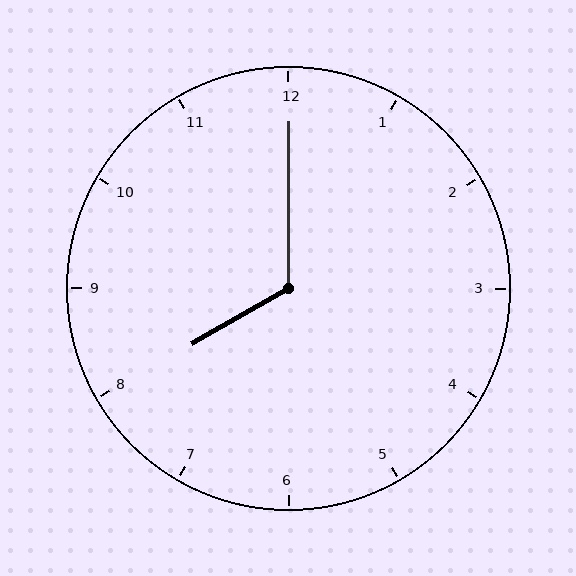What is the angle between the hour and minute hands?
Approximately 120 degrees.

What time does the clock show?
8:00.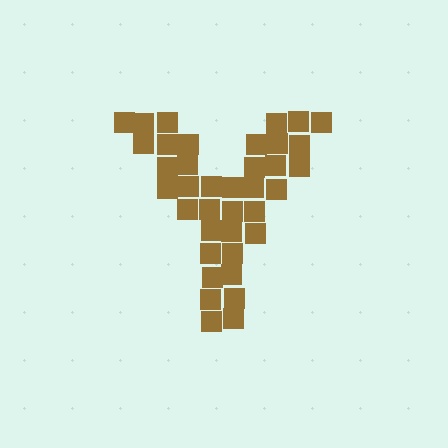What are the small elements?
The small elements are squares.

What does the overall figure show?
The overall figure shows the letter Y.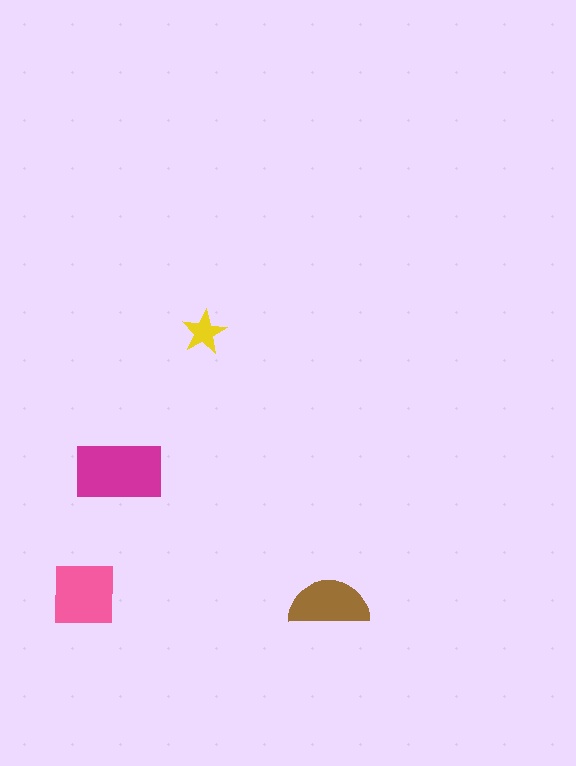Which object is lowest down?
The brown semicircle is bottommost.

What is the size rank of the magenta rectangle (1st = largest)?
1st.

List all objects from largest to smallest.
The magenta rectangle, the pink square, the brown semicircle, the yellow star.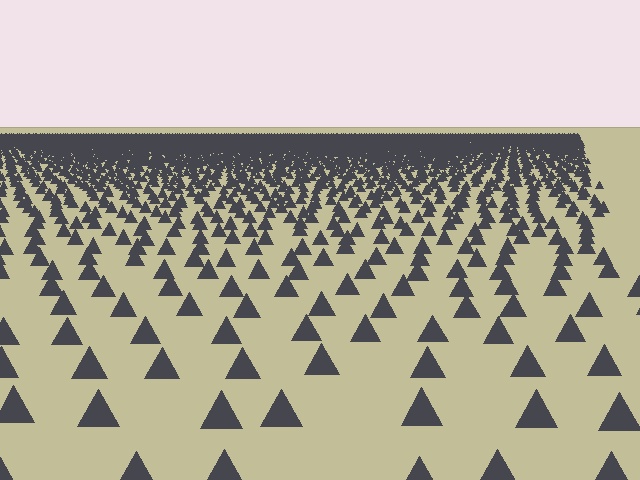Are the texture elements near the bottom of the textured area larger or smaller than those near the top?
Larger. Near the bottom, elements are closer to the viewer and appear at a bigger on-screen size.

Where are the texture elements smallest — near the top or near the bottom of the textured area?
Near the top.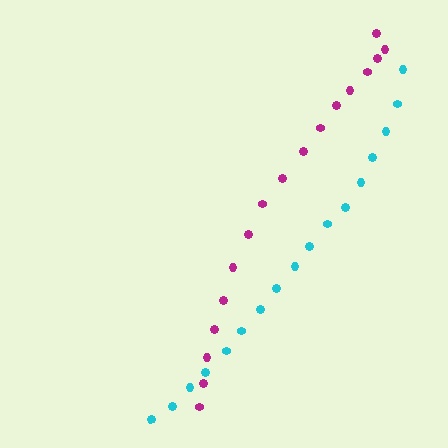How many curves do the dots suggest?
There are 2 distinct paths.